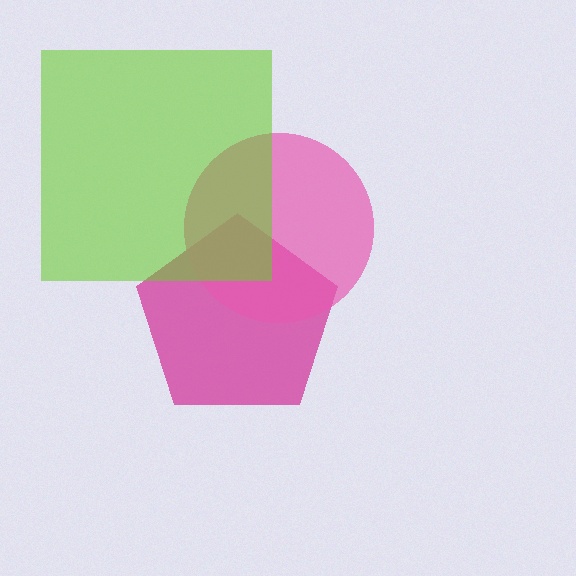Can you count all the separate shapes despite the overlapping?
Yes, there are 3 separate shapes.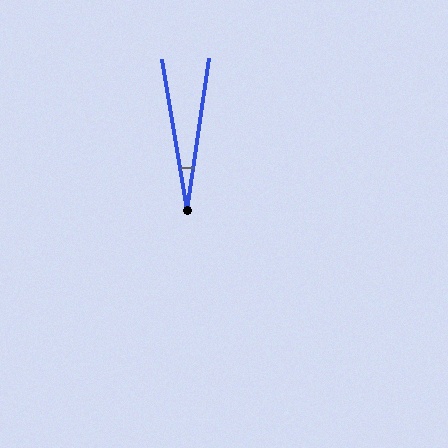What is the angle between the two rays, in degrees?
Approximately 18 degrees.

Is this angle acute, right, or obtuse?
It is acute.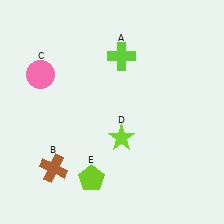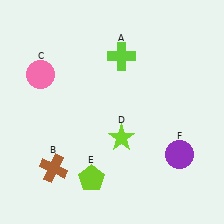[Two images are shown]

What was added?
A purple circle (F) was added in Image 2.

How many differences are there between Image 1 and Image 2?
There is 1 difference between the two images.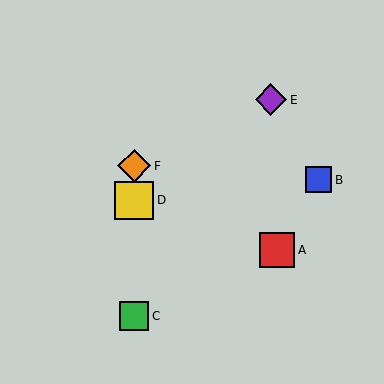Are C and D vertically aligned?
Yes, both are at x≈134.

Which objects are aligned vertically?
Objects C, D, F are aligned vertically.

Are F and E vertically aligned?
No, F is at x≈134 and E is at x≈271.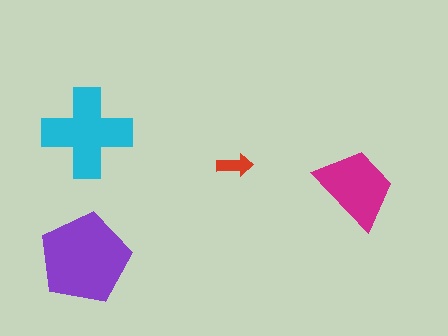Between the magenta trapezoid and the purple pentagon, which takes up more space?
The purple pentagon.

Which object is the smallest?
The red arrow.